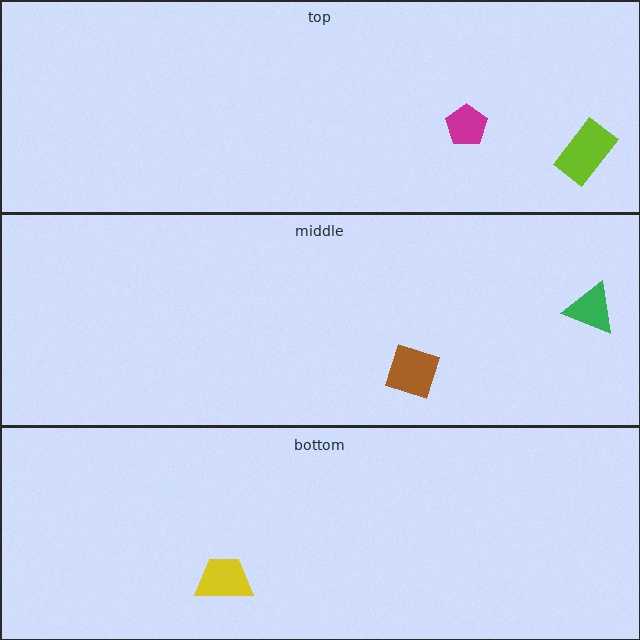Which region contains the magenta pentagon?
The top region.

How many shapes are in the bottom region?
1.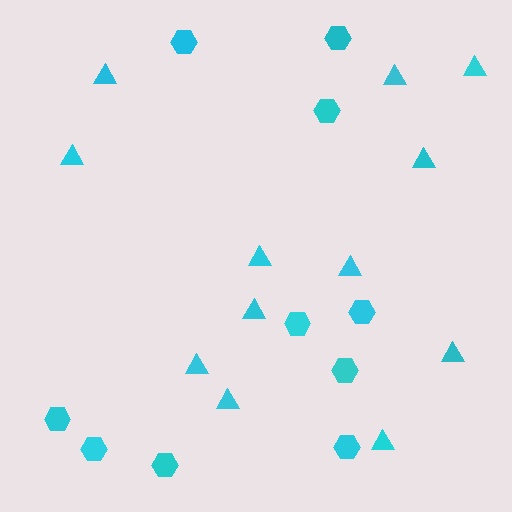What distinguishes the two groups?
There are 2 groups: one group of triangles (12) and one group of hexagons (10).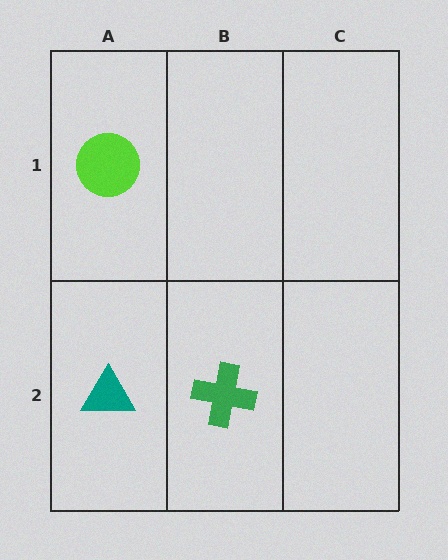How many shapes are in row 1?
1 shape.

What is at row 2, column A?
A teal triangle.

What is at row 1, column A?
A lime circle.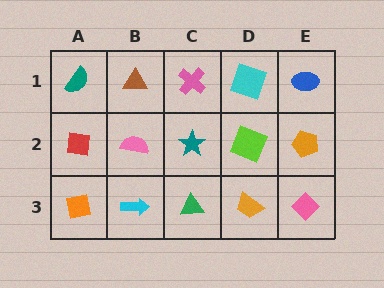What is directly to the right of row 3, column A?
A cyan arrow.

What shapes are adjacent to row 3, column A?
A red square (row 2, column A), a cyan arrow (row 3, column B).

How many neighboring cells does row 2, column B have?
4.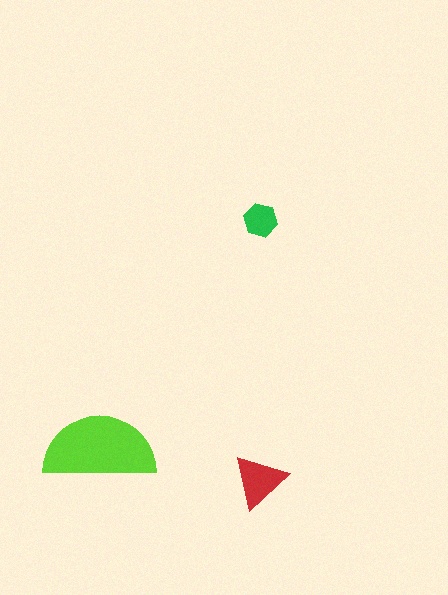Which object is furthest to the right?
The green hexagon is rightmost.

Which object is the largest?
The lime semicircle.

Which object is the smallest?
The green hexagon.